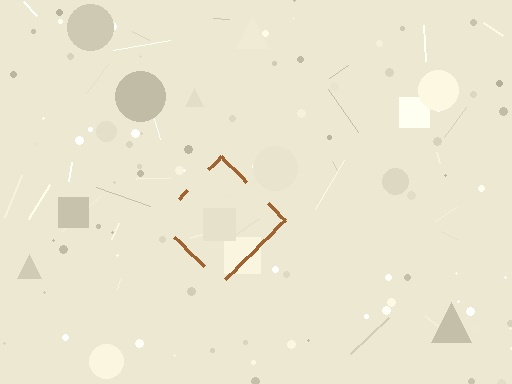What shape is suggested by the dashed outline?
The dashed outline suggests a diamond.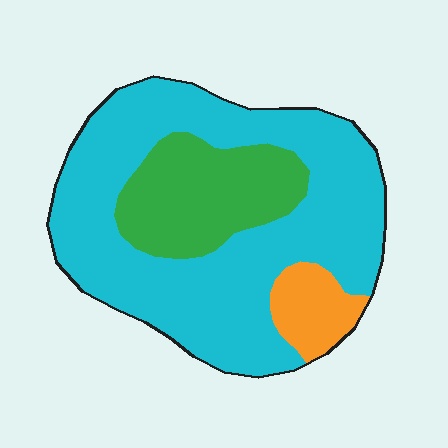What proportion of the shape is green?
Green covers around 25% of the shape.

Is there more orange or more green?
Green.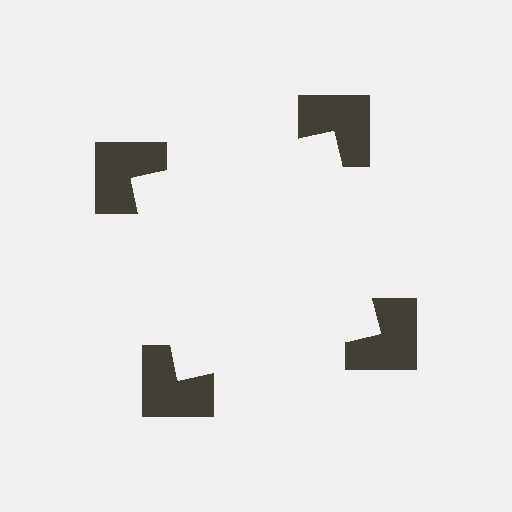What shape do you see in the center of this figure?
An illusory square — its edges are inferred from the aligned wedge cuts in the notched squares, not physically drawn.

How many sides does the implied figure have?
4 sides.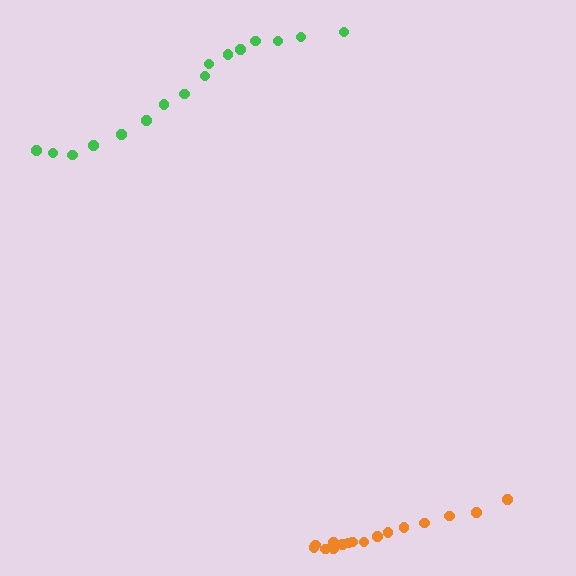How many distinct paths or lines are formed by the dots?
There are 2 distinct paths.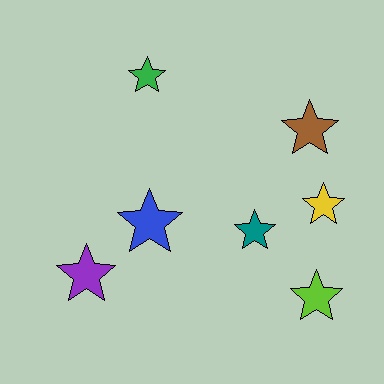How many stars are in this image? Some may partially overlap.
There are 7 stars.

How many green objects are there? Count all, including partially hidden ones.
There is 1 green object.